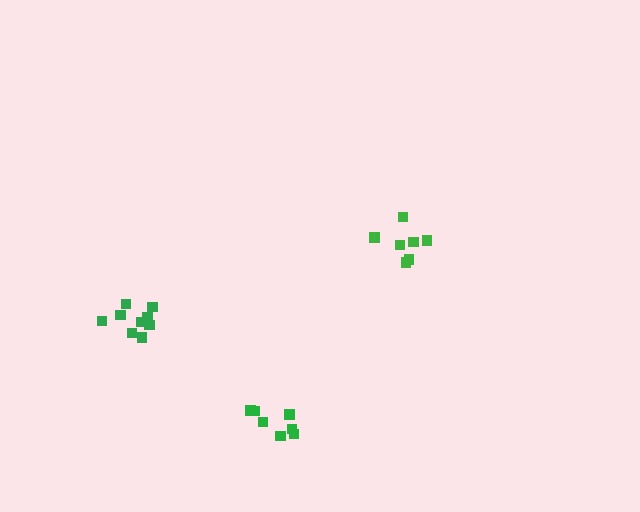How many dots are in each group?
Group 1: 7 dots, Group 2: 9 dots, Group 3: 7 dots (23 total).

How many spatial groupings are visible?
There are 3 spatial groupings.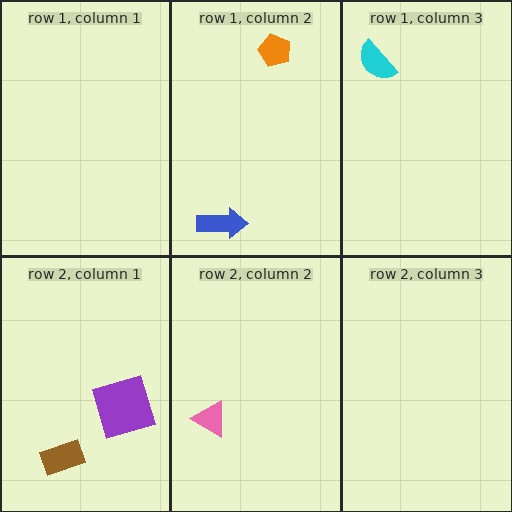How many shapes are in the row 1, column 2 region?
2.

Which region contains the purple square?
The row 2, column 1 region.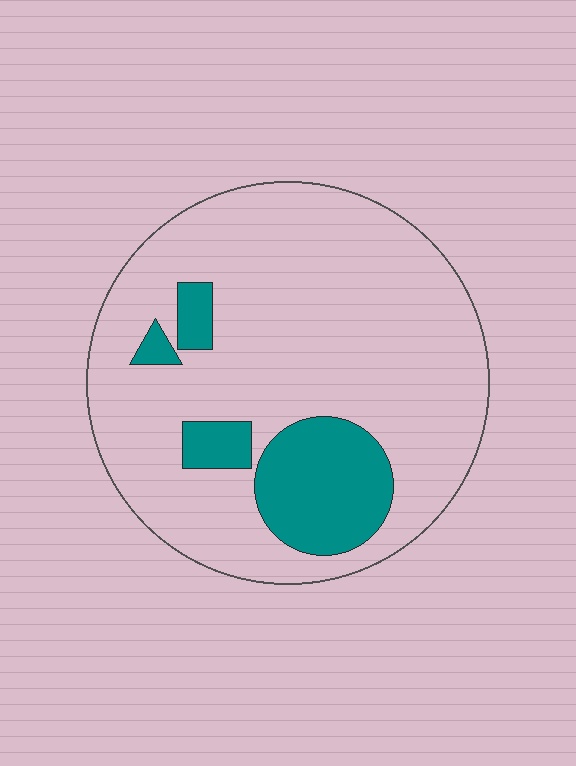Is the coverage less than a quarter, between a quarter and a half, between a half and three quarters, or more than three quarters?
Less than a quarter.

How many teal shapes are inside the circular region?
4.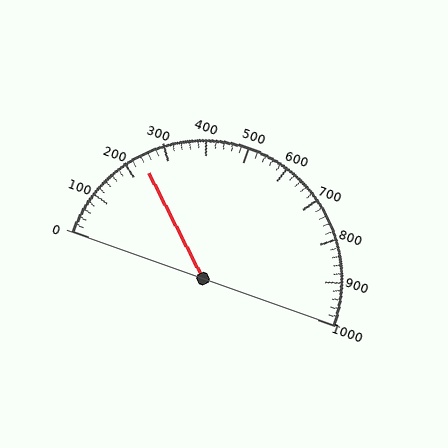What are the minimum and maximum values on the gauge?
The gauge ranges from 0 to 1000.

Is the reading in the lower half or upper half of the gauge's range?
The reading is in the lower half of the range (0 to 1000).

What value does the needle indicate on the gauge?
The needle indicates approximately 240.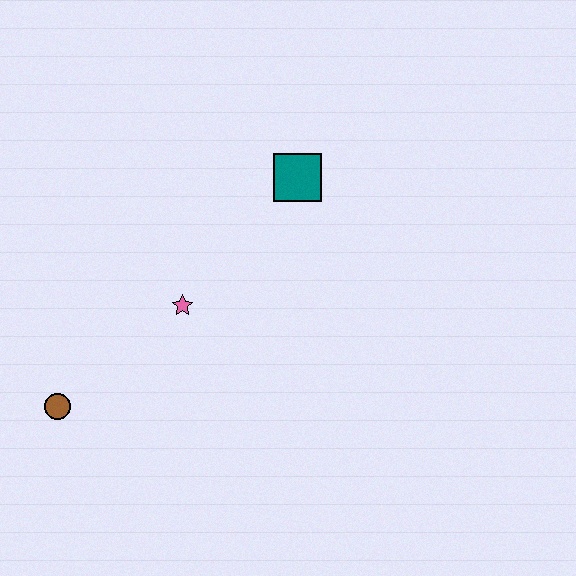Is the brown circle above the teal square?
No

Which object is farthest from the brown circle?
The teal square is farthest from the brown circle.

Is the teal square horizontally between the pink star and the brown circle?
No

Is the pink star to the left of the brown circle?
No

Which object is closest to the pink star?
The brown circle is closest to the pink star.